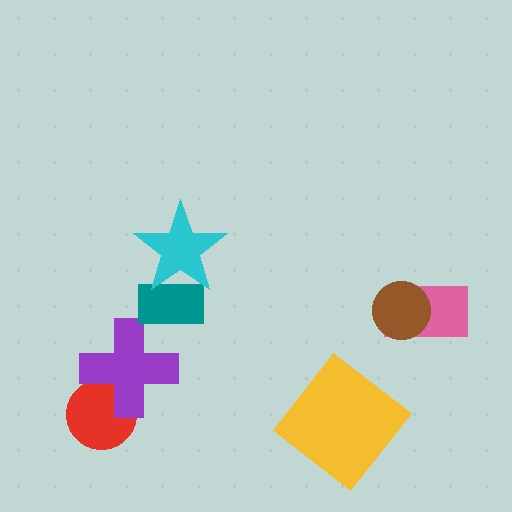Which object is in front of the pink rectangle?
The brown circle is in front of the pink rectangle.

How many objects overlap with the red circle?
1 object overlaps with the red circle.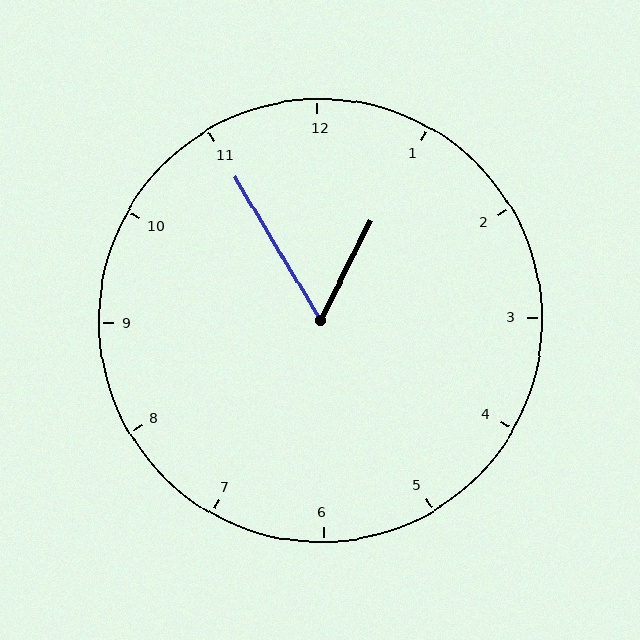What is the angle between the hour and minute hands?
Approximately 58 degrees.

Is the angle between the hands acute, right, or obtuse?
It is acute.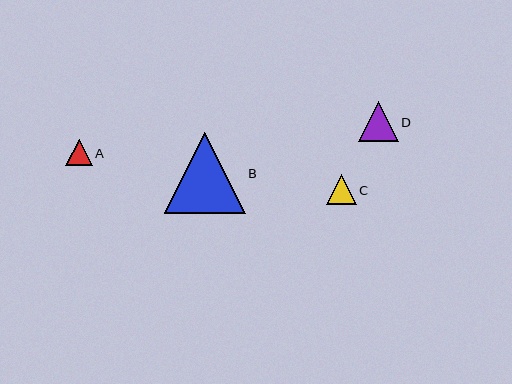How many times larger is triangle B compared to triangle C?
Triangle B is approximately 2.7 times the size of triangle C.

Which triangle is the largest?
Triangle B is the largest with a size of approximately 81 pixels.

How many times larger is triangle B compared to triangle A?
Triangle B is approximately 3.0 times the size of triangle A.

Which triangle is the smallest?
Triangle A is the smallest with a size of approximately 27 pixels.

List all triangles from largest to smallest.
From largest to smallest: B, D, C, A.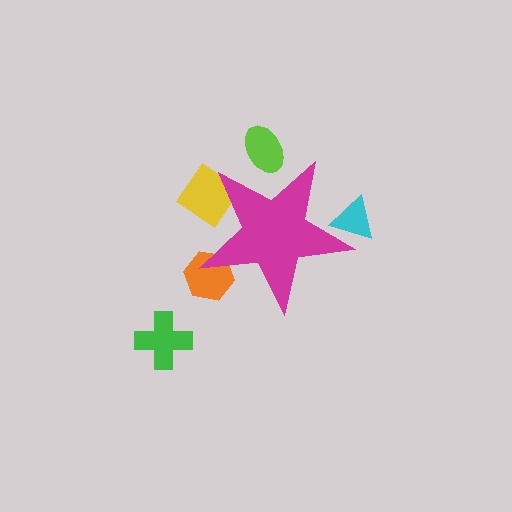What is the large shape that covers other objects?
A magenta star.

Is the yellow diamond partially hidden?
Yes, the yellow diamond is partially hidden behind the magenta star.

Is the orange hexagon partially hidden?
Yes, the orange hexagon is partially hidden behind the magenta star.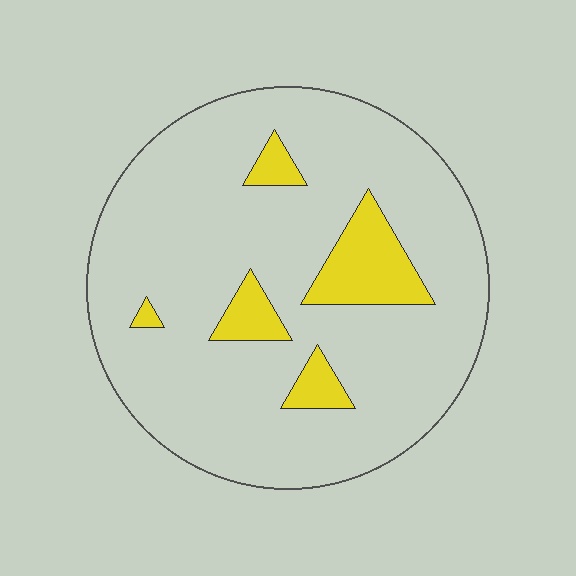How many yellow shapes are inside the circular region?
5.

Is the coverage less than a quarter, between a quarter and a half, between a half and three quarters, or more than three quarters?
Less than a quarter.